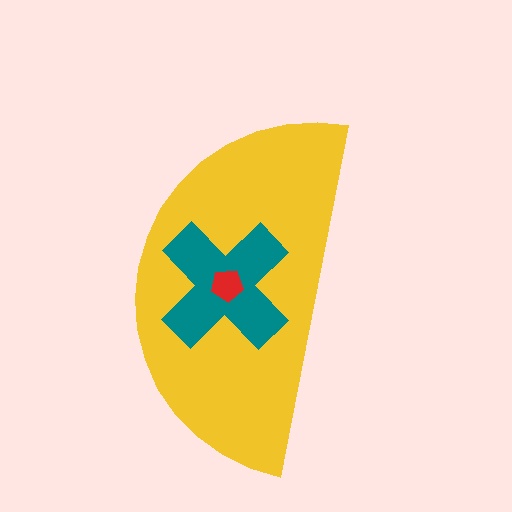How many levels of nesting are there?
3.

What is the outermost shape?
The yellow semicircle.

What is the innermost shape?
The red pentagon.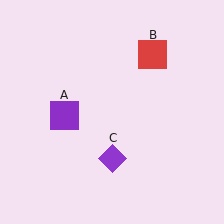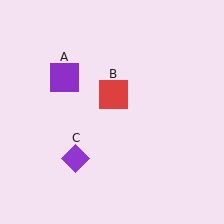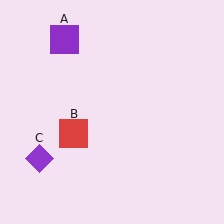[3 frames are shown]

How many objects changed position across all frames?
3 objects changed position: purple square (object A), red square (object B), purple diamond (object C).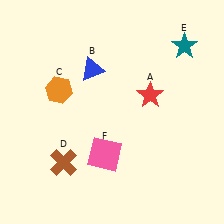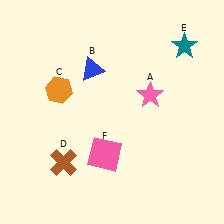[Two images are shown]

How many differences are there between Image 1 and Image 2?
There is 1 difference between the two images.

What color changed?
The star (A) changed from red in Image 1 to pink in Image 2.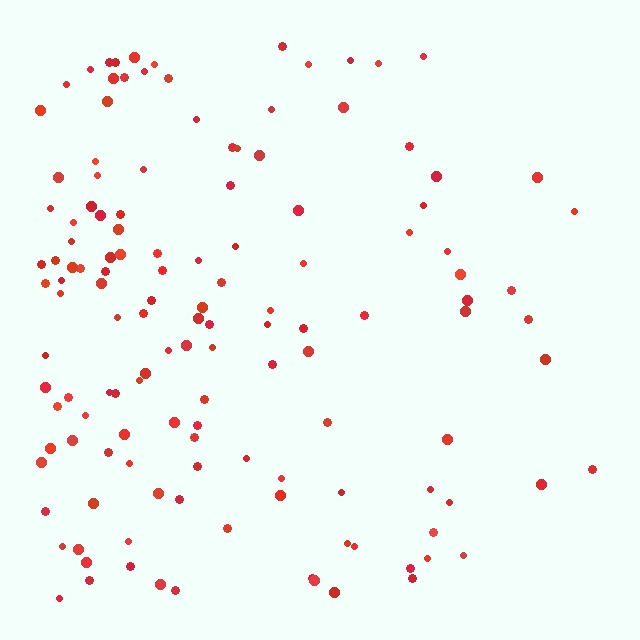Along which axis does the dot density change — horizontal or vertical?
Horizontal.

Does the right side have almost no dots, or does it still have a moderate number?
Still a moderate number, just noticeably fewer than the left.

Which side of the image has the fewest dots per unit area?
The right.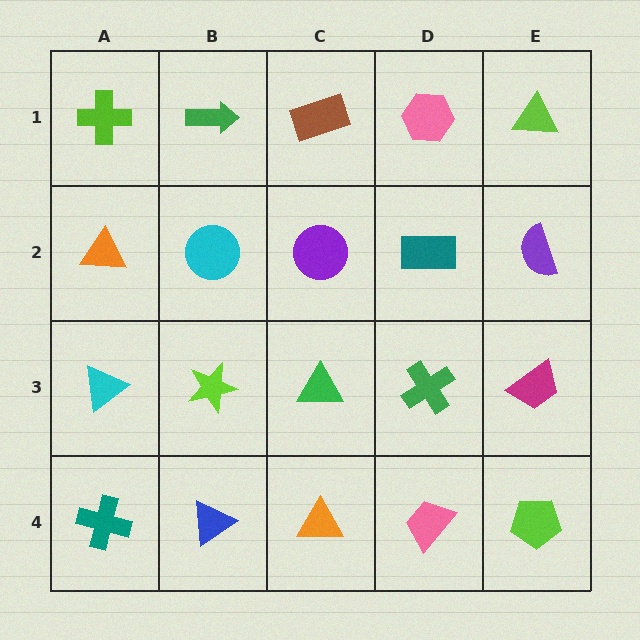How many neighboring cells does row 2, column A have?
3.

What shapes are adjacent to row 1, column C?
A purple circle (row 2, column C), a green arrow (row 1, column B), a pink hexagon (row 1, column D).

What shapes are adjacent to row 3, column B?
A cyan circle (row 2, column B), a blue triangle (row 4, column B), a cyan triangle (row 3, column A), a green triangle (row 3, column C).